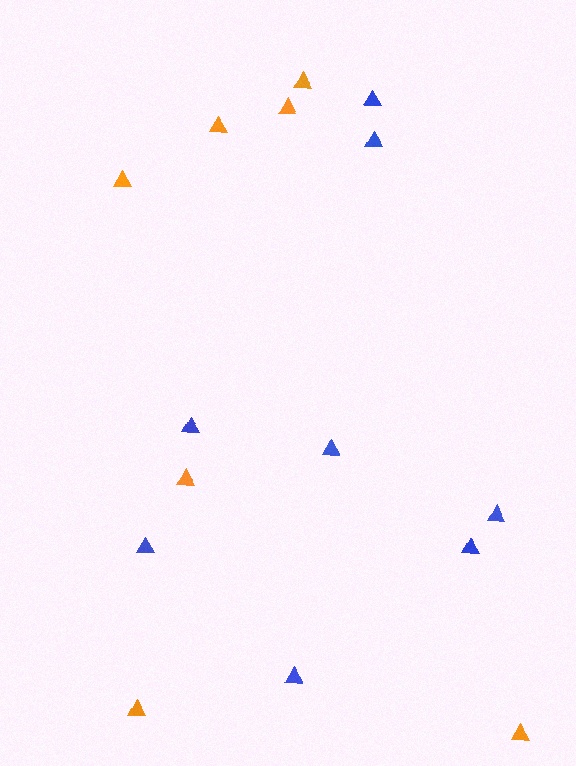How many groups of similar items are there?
There are 2 groups: one group of orange triangles (7) and one group of blue triangles (8).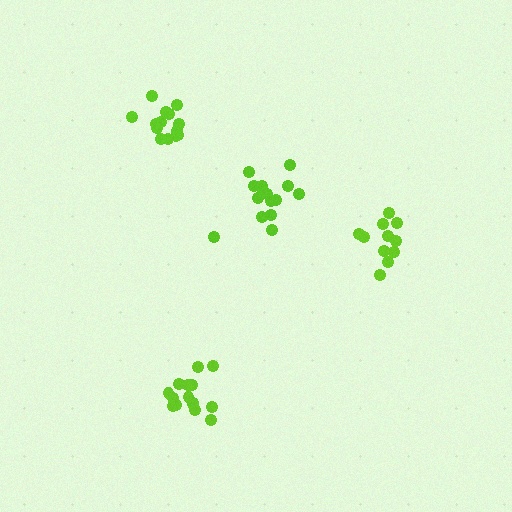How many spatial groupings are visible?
There are 4 spatial groupings.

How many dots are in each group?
Group 1: 14 dots, Group 2: 15 dots, Group 3: 15 dots, Group 4: 11 dots (55 total).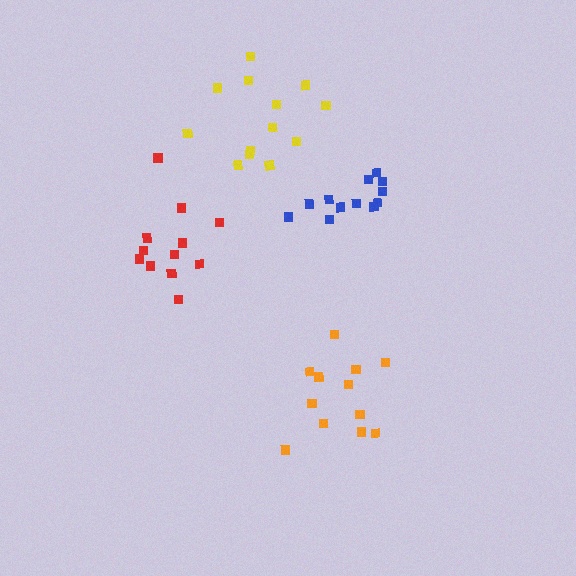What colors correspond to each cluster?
The clusters are colored: yellow, orange, blue, red.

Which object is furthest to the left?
The red cluster is leftmost.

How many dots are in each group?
Group 1: 13 dots, Group 2: 12 dots, Group 3: 12 dots, Group 4: 12 dots (49 total).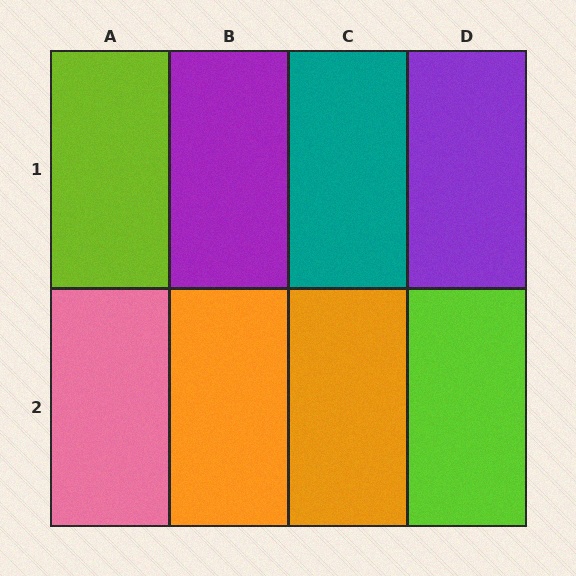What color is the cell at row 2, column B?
Orange.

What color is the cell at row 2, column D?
Lime.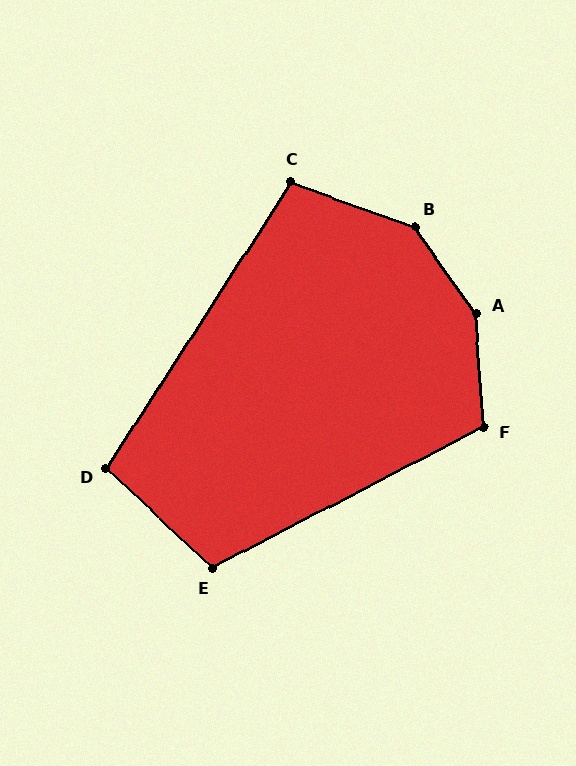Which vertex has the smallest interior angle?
D, at approximately 101 degrees.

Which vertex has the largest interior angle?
A, at approximately 148 degrees.